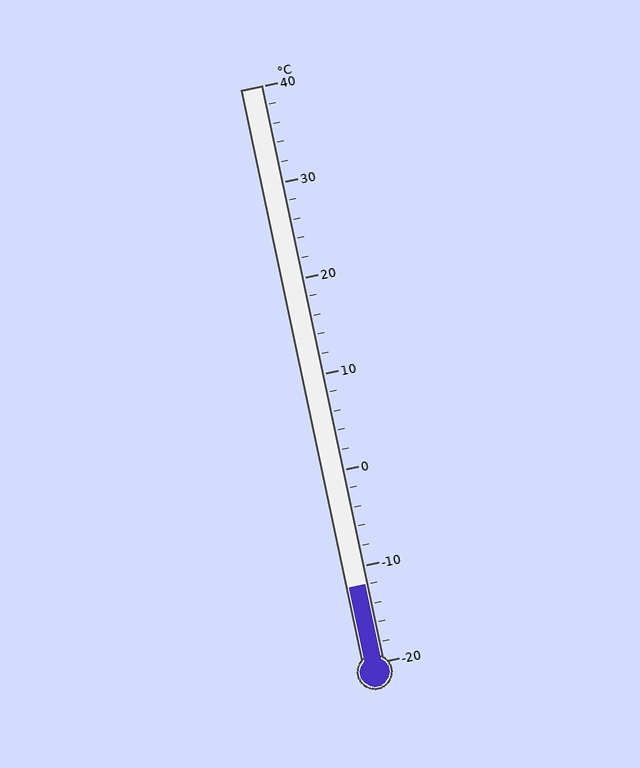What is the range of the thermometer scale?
The thermometer scale ranges from -20°C to 40°C.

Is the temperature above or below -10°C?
The temperature is below -10°C.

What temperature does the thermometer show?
The thermometer shows approximately -12°C.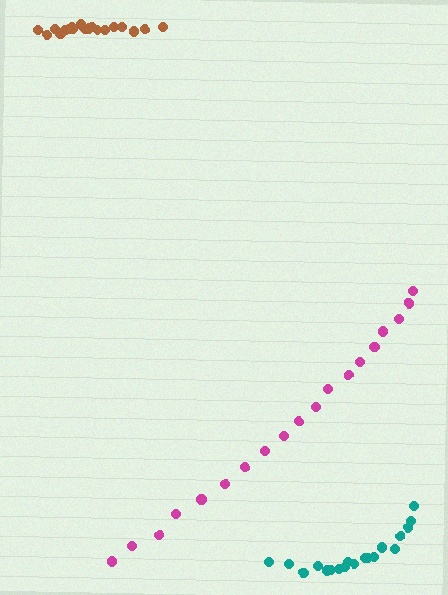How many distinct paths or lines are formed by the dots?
There are 3 distinct paths.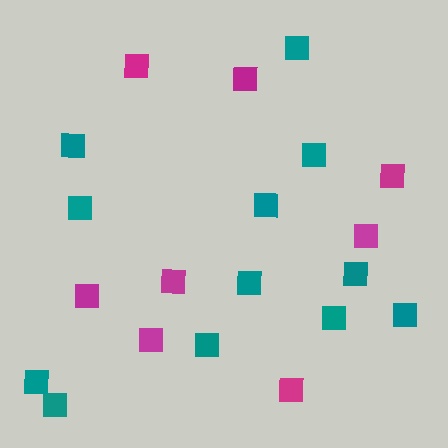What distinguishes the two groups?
There are 2 groups: one group of teal squares (12) and one group of magenta squares (8).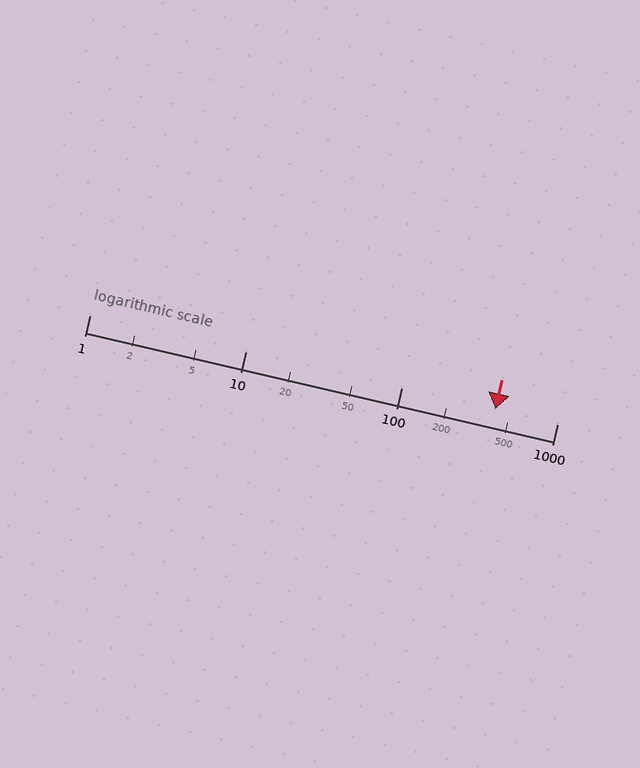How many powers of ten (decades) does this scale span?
The scale spans 3 decades, from 1 to 1000.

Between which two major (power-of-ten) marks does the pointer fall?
The pointer is between 100 and 1000.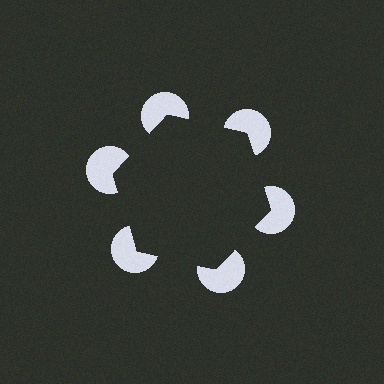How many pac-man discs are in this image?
There are 6 — one at each vertex of the illusory hexagon.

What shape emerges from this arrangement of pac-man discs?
An illusory hexagon — its edges are inferred from the aligned wedge cuts in the pac-man discs, not physically drawn.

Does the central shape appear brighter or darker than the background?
It typically appears slightly darker than the background, even though no actual brightness change is drawn.